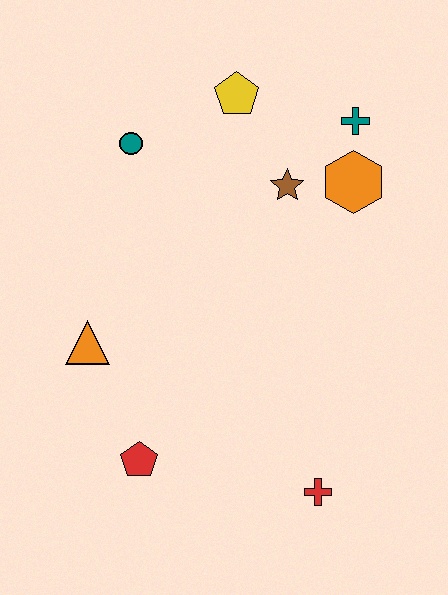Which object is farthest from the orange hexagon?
The red pentagon is farthest from the orange hexagon.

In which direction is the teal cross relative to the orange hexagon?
The teal cross is above the orange hexagon.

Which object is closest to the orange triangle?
The red pentagon is closest to the orange triangle.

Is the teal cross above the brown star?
Yes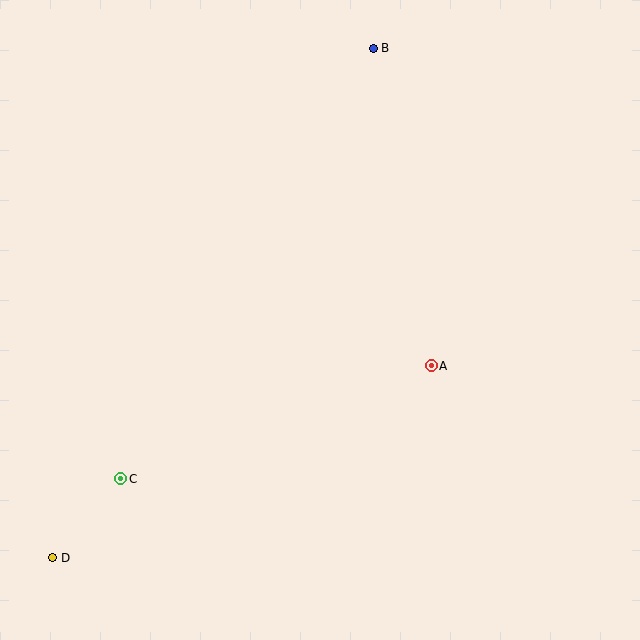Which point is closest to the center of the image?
Point A at (431, 366) is closest to the center.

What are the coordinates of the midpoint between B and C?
The midpoint between B and C is at (247, 264).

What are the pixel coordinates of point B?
Point B is at (373, 48).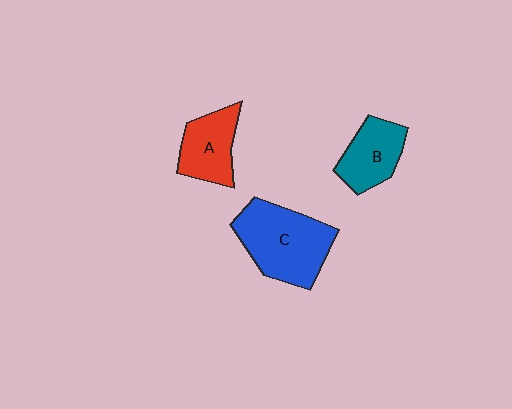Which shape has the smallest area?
Shape B (teal).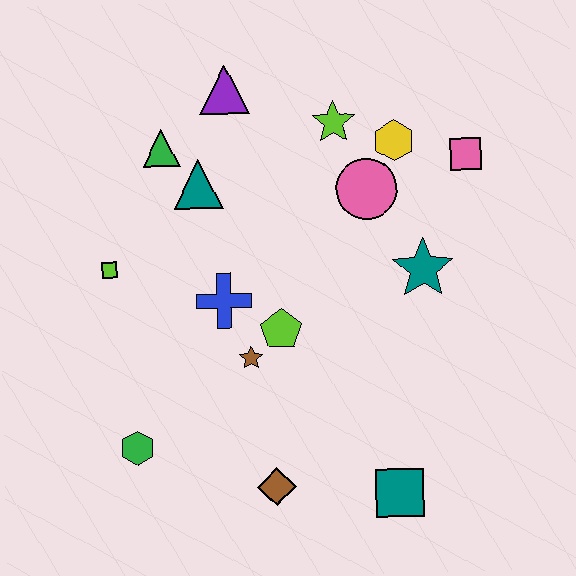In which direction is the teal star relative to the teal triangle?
The teal star is to the right of the teal triangle.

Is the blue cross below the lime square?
Yes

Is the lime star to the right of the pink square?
No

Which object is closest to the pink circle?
The yellow hexagon is closest to the pink circle.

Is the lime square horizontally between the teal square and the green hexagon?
No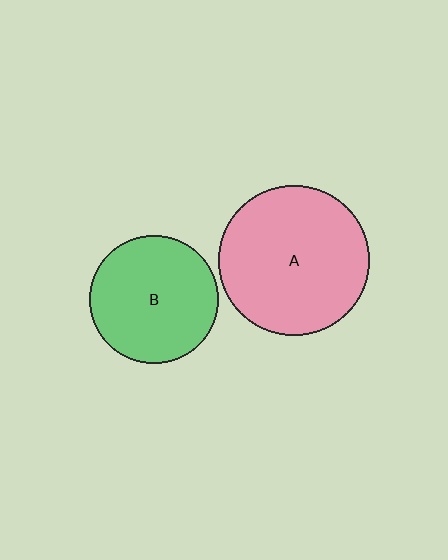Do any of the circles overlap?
No, none of the circles overlap.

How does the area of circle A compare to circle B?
Approximately 1.4 times.